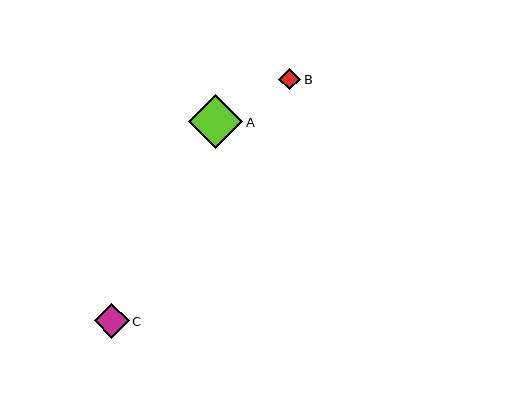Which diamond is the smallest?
Diamond B is the smallest with a size of approximately 22 pixels.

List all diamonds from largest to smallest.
From largest to smallest: A, C, B.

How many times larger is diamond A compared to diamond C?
Diamond A is approximately 1.5 times the size of diamond C.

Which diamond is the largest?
Diamond A is the largest with a size of approximately 54 pixels.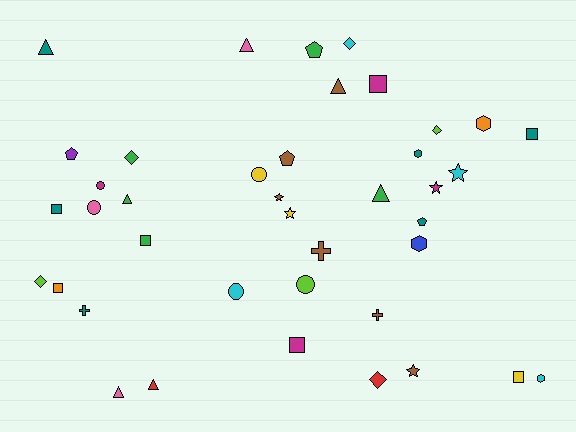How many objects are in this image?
There are 40 objects.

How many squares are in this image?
There are 7 squares.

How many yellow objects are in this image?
There are 3 yellow objects.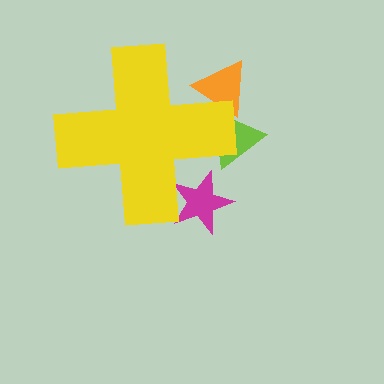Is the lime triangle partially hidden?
Yes, the lime triangle is partially hidden behind the yellow cross.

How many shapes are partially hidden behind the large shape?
3 shapes are partially hidden.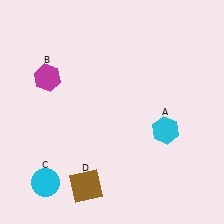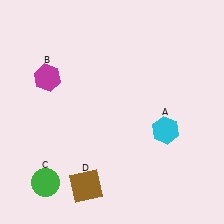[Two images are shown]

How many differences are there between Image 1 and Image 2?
There is 1 difference between the two images.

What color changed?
The circle (C) changed from cyan in Image 1 to green in Image 2.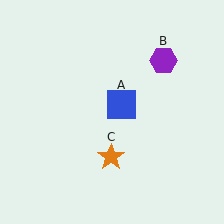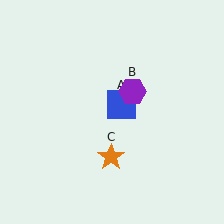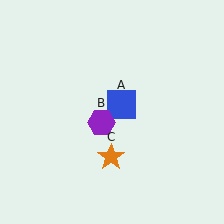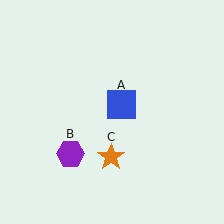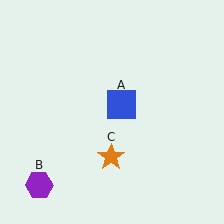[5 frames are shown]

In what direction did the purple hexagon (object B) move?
The purple hexagon (object B) moved down and to the left.